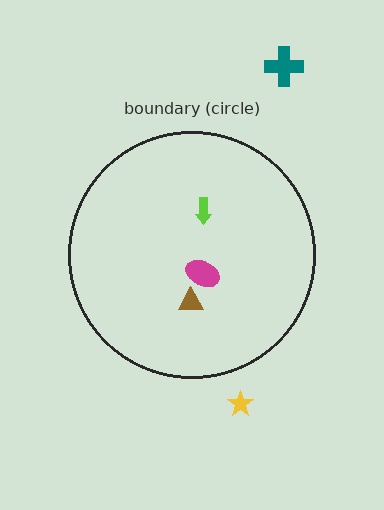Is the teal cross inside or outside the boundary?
Outside.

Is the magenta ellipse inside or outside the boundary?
Inside.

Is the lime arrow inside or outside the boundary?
Inside.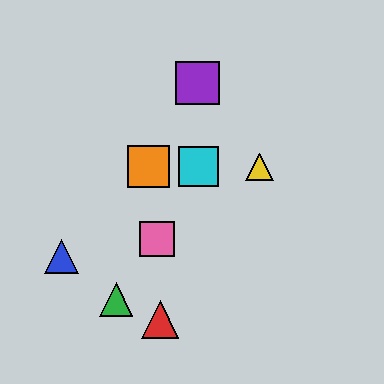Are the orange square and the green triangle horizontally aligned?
No, the orange square is at y≈167 and the green triangle is at y≈300.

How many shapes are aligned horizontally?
3 shapes (the yellow triangle, the orange square, the cyan square) are aligned horizontally.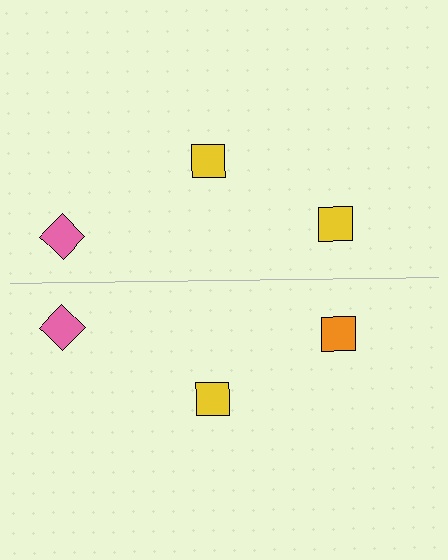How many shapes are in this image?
There are 6 shapes in this image.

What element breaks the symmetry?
The orange square on the bottom side breaks the symmetry — its mirror counterpart is yellow.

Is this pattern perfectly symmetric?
No, the pattern is not perfectly symmetric. The orange square on the bottom side breaks the symmetry — its mirror counterpart is yellow.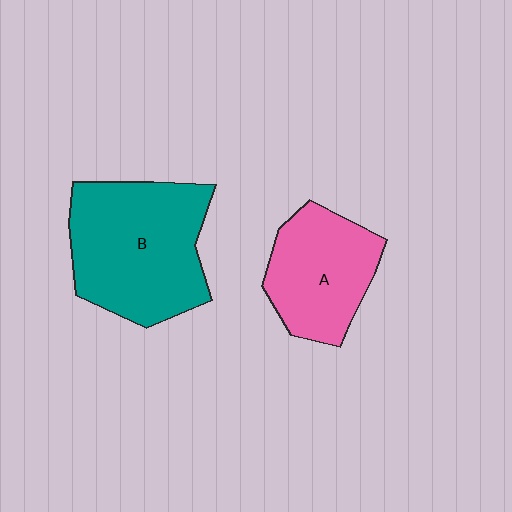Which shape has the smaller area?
Shape A (pink).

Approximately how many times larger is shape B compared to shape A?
Approximately 1.5 times.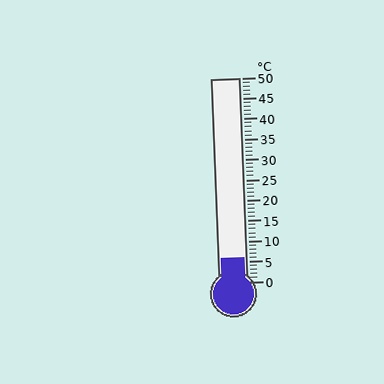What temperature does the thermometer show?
The thermometer shows approximately 6°C.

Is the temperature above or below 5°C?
The temperature is above 5°C.